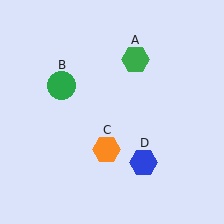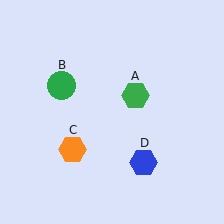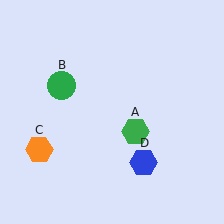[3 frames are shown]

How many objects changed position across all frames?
2 objects changed position: green hexagon (object A), orange hexagon (object C).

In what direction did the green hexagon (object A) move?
The green hexagon (object A) moved down.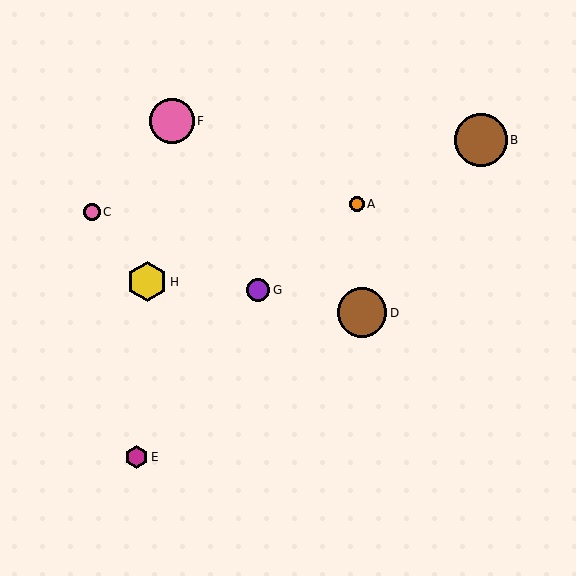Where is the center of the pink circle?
The center of the pink circle is at (172, 121).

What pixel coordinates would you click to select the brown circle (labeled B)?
Click at (481, 140) to select the brown circle B.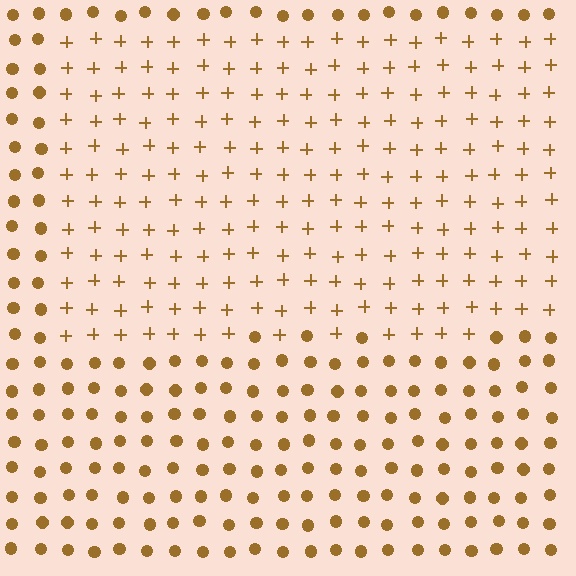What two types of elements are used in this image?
The image uses plus signs inside the rectangle region and circles outside it.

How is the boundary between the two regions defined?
The boundary is defined by a change in element shape: plus signs inside vs. circles outside. All elements share the same color and spacing.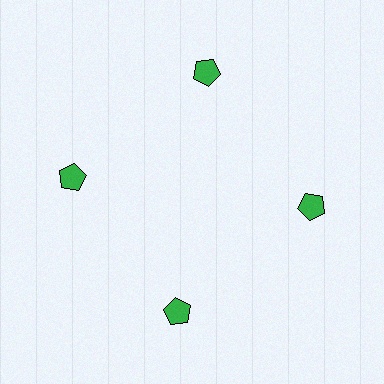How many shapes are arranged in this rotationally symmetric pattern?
There are 4 shapes, arranged in 4 groups of 1.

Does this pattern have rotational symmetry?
Yes, this pattern has 4-fold rotational symmetry. It looks the same after rotating 90 degrees around the center.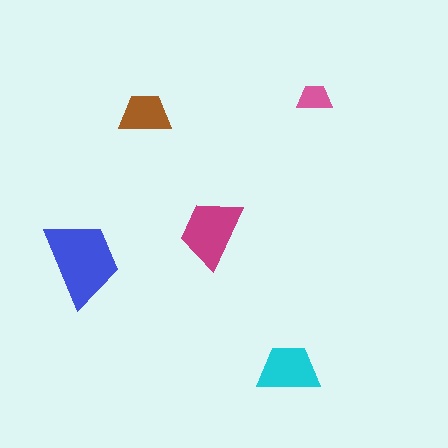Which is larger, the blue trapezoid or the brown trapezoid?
The blue one.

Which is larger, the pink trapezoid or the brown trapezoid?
The brown one.